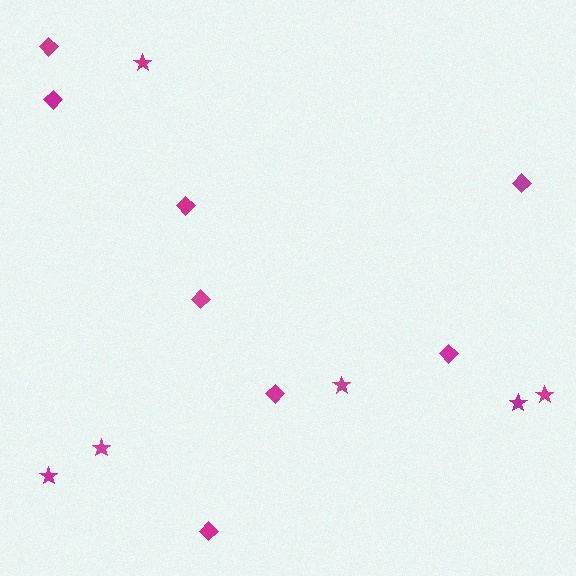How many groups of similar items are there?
There are 2 groups: one group of diamonds (8) and one group of stars (6).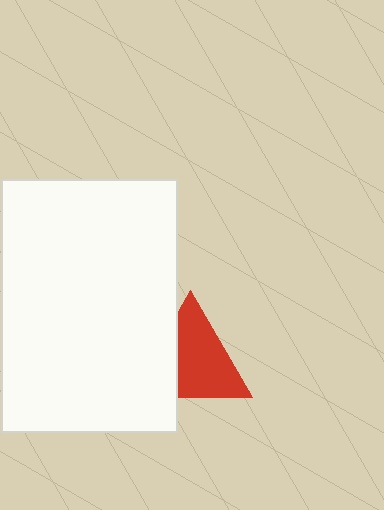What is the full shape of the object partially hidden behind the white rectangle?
The partially hidden object is a red triangle.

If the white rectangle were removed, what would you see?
You would see the complete red triangle.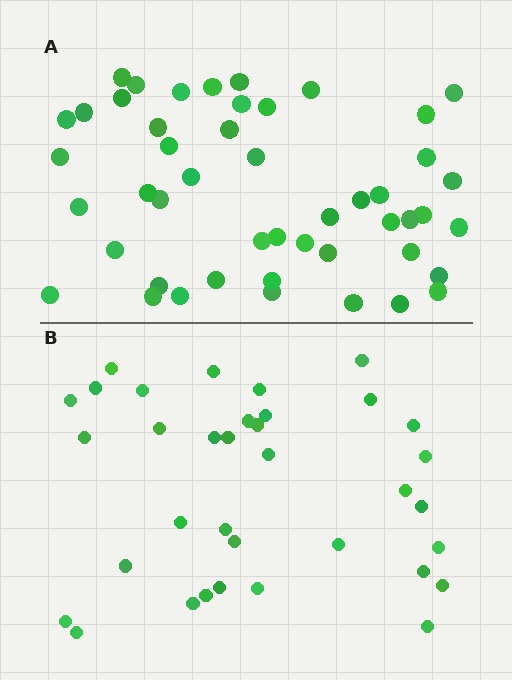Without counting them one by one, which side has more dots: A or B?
Region A (the top region) has more dots.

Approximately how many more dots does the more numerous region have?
Region A has approximately 15 more dots than region B.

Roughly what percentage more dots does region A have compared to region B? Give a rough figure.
About 35% more.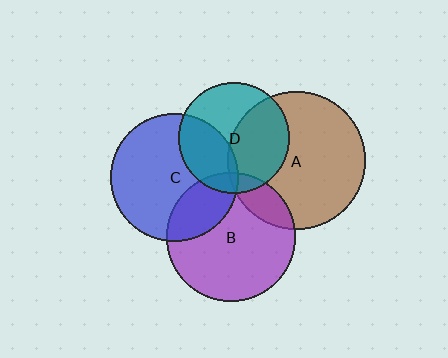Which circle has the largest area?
Circle A (brown).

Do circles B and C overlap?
Yes.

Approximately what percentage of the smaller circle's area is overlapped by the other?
Approximately 25%.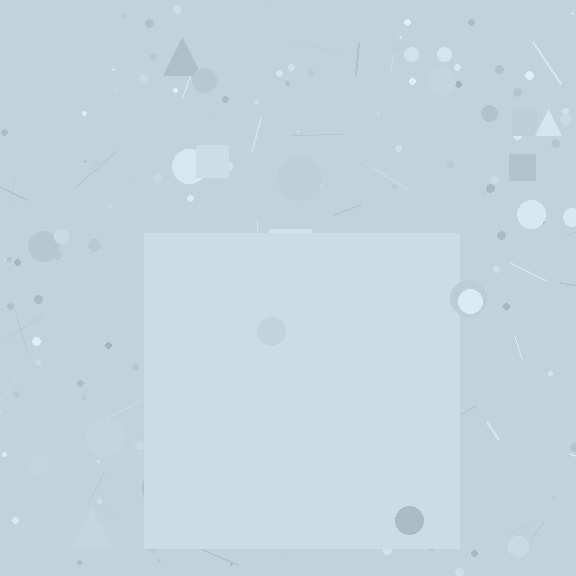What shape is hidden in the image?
A square is hidden in the image.